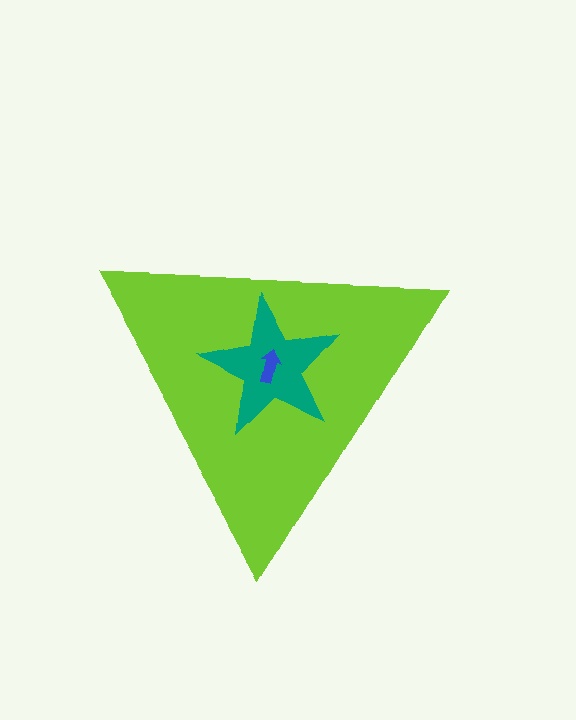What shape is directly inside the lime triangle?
The teal star.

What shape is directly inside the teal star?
The blue arrow.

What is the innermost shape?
The blue arrow.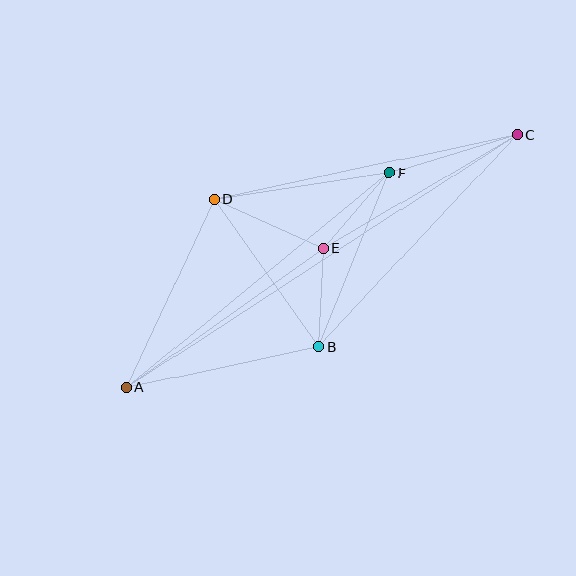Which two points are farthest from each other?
Points A and C are farthest from each other.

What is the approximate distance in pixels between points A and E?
The distance between A and E is approximately 242 pixels.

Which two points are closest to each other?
Points B and E are closest to each other.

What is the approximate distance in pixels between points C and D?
The distance between C and D is approximately 309 pixels.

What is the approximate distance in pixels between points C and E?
The distance between C and E is approximately 224 pixels.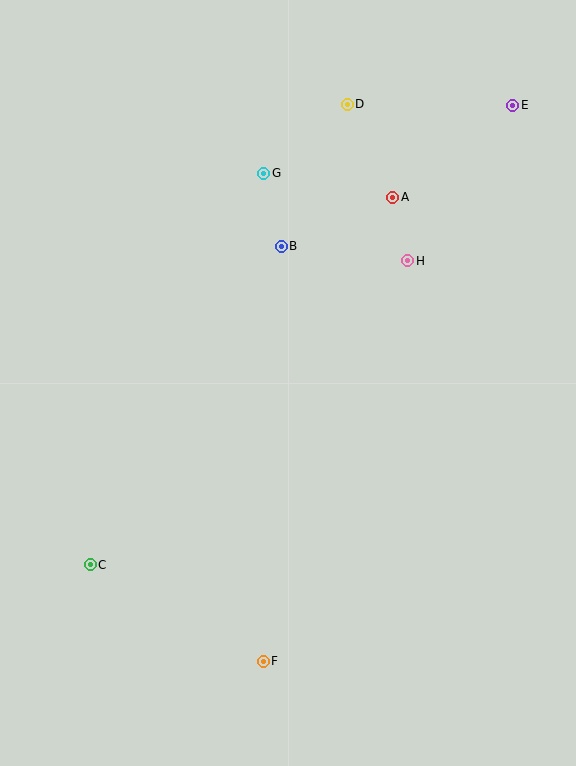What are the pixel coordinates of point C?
Point C is at (90, 565).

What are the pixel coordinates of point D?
Point D is at (347, 104).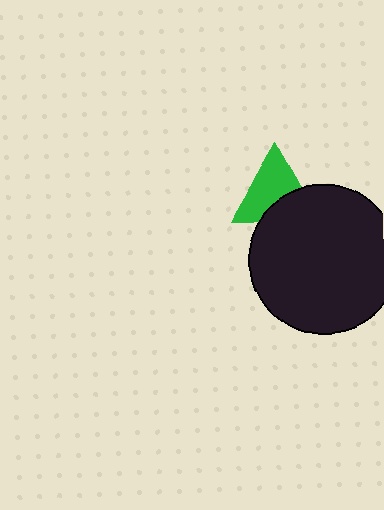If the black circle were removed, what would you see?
You would see the complete green triangle.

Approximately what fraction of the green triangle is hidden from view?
Roughly 35% of the green triangle is hidden behind the black circle.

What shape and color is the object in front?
The object in front is a black circle.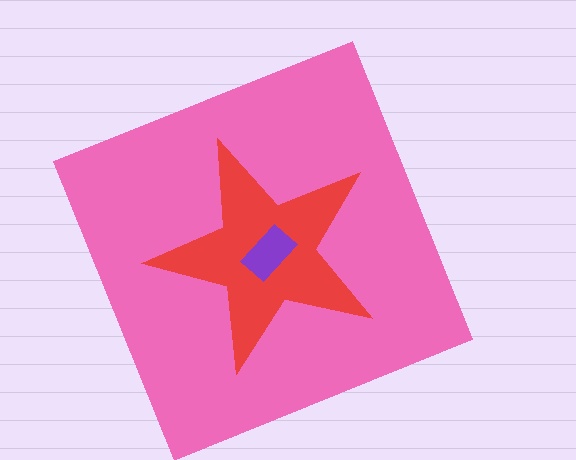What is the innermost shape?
The purple rectangle.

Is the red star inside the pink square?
Yes.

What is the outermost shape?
The pink square.